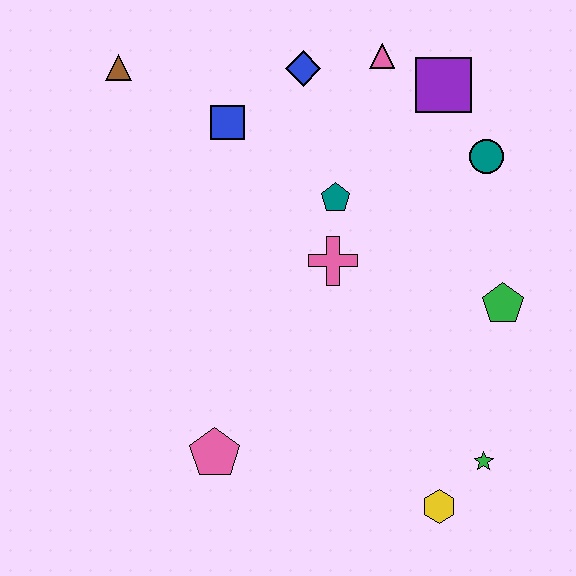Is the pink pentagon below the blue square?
Yes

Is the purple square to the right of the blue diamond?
Yes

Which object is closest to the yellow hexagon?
The green star is closest to the yellow hexagon.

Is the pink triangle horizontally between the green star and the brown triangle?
Yes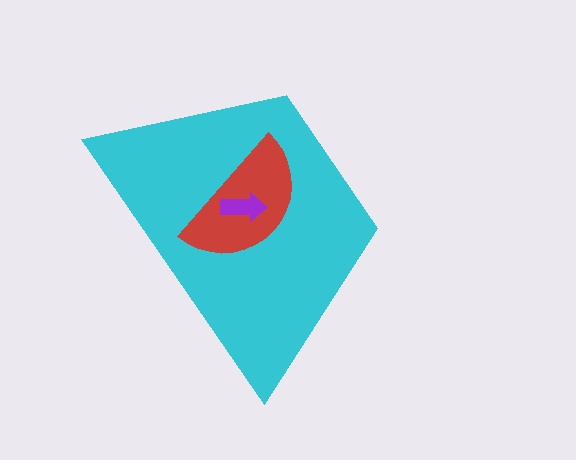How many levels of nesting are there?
3.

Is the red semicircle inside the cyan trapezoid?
Yes.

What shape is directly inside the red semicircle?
The purple arrow.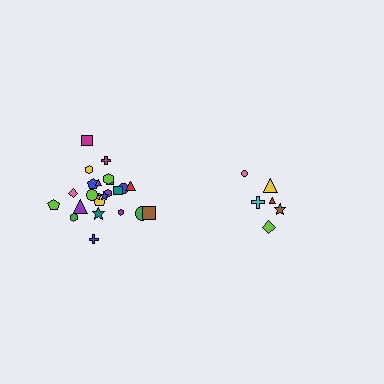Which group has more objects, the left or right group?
The left group.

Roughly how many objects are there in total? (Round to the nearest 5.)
Roughly 30 objects in total.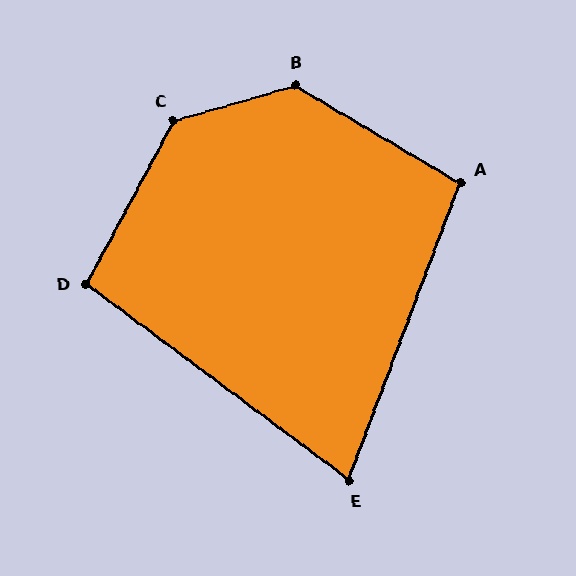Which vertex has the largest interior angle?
C, at approximately 134 degrees.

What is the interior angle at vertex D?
Approximately 98 degrees (obtuse).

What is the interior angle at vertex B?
Approximately 133 degrees (obtuse).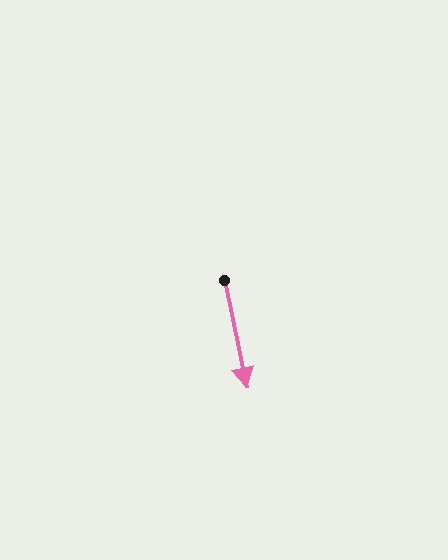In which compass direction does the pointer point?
South.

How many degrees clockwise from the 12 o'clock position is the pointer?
Approximately 168 degrees.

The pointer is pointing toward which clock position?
Roughly 6 o'clock.